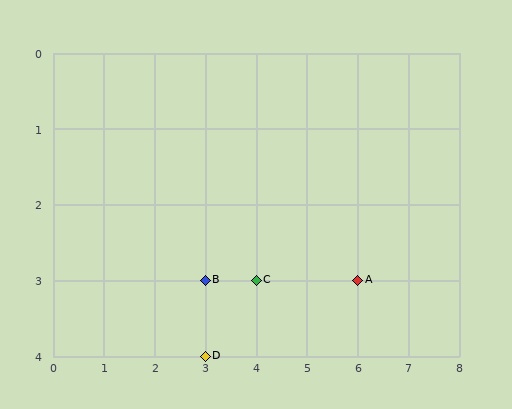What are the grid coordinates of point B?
Point B is at grid coordinates (3, 3).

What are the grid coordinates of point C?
Point C is at grid coordinates (4, 3).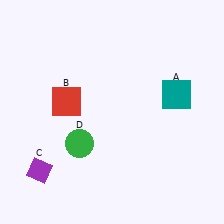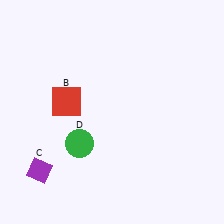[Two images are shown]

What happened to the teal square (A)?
The teal square (A) was removed in Image 2. It was in the top-right area of Image 1.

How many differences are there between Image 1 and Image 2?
There is 1 difference between the two images.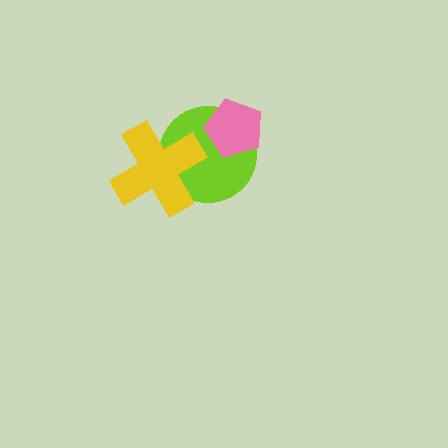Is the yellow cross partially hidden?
No, no other shape covers it.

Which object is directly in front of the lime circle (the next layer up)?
The pink pentagon is directly in front of the lime circle.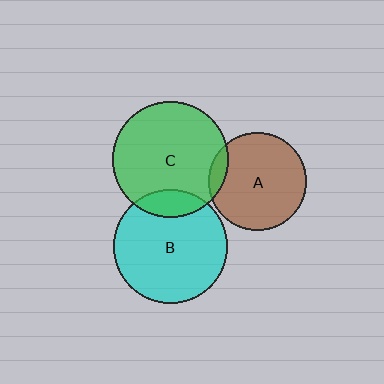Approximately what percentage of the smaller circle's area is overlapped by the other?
Approximately 15%.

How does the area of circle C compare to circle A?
Approximately 1.4 times.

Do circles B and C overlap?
Yes.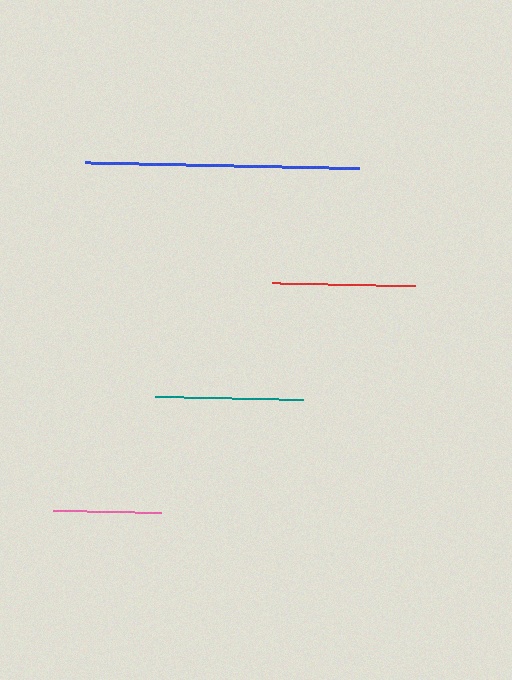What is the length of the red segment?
The red segment is approximately 143 pixels long.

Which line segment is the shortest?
The pink line is the shortest at approximately 108 pixels.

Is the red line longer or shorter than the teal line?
The teal line is longer than the red line.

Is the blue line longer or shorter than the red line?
The blue line is longer than the red line.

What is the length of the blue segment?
The blue segment is approximately 274 pixels long.